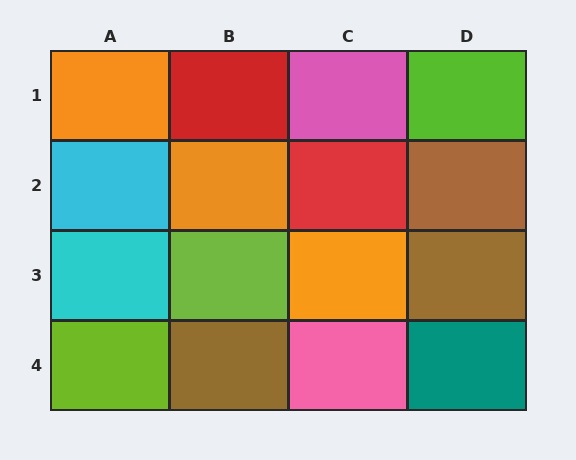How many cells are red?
2 cells are red.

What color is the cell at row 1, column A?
Orange.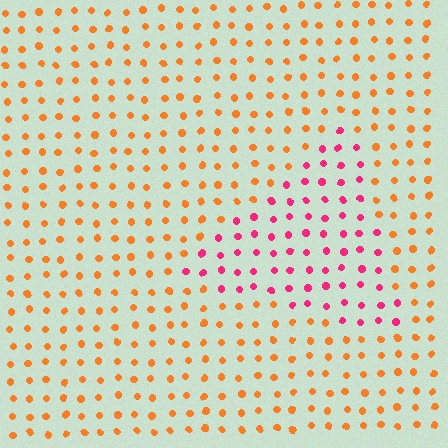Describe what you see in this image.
The image is filled with small orange elements in a uniform arrangement. A triangle-shaped region is visible where the elements are tinted to a slightly different hue, forming a subtle color boundary.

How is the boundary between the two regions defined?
The boundary is defined purely by a slight shift in hue (about 51 degrees). Spacing, size, and orientation are identical on both sides.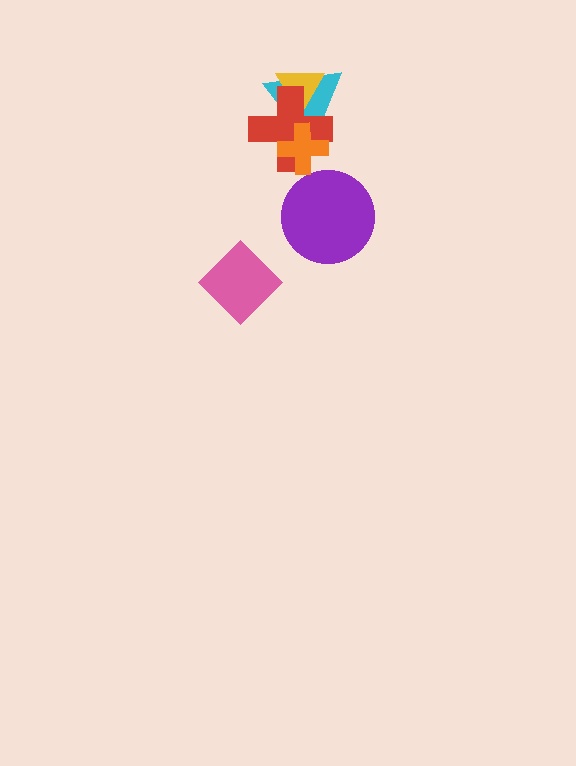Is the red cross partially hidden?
Yes, it is partially covered by another shape.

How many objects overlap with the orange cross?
2 objects overlap with the orange cross.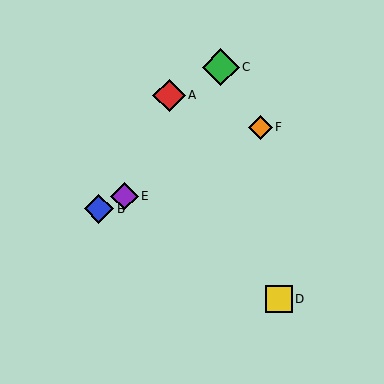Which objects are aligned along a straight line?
Objects B, E, F are aligned along a straight line.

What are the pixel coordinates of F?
Object F is at (260, 127).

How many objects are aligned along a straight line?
3 objects (B, E, F) are aligned along a straight line.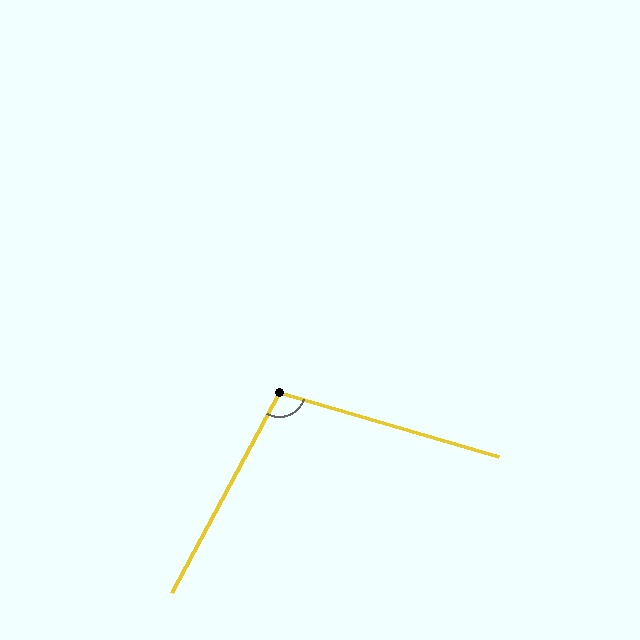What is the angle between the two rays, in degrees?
Approximately 102 degrees.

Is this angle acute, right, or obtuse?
It is obtuse.